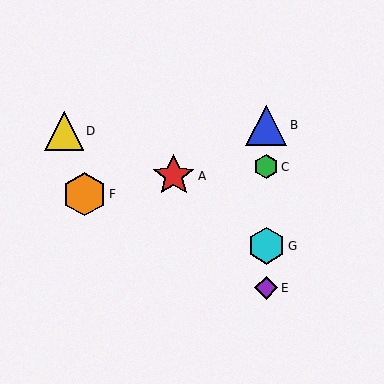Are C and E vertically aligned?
Yes, both are at x≈266.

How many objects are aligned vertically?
4 objects (B, C, E, G) are aligned vertically.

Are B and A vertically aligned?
No, B is at x≈266 and A is at x≈174.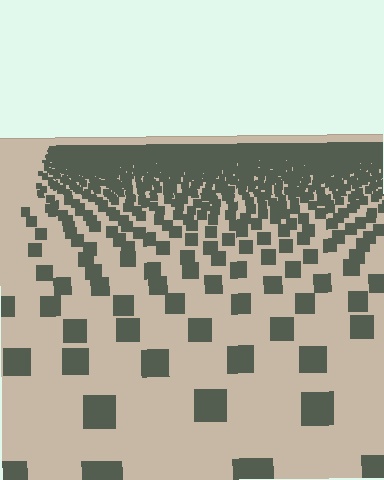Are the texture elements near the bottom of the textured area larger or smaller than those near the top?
Larger. Near the bottom, elements are closer to the viewer and appear at a bigger on-screen size.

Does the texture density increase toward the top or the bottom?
Density increases toward the top.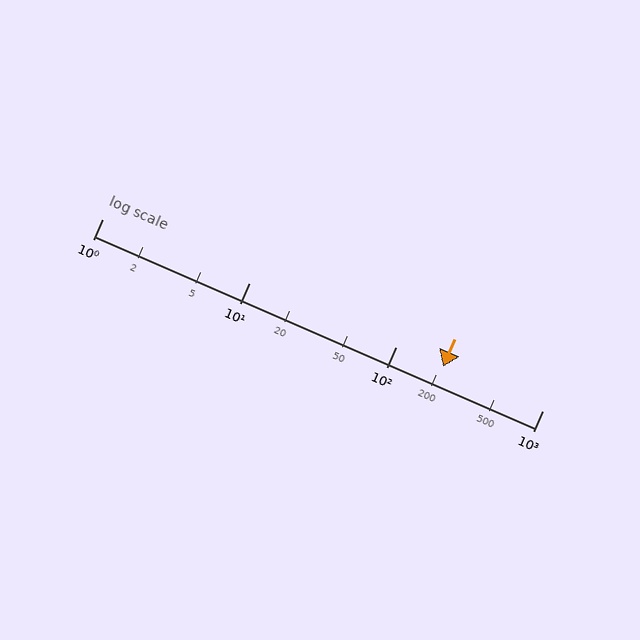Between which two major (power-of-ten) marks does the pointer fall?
The pointer is between 100 and 1000.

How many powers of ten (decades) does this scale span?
The scale spans 3 decades, from 1 to 1000.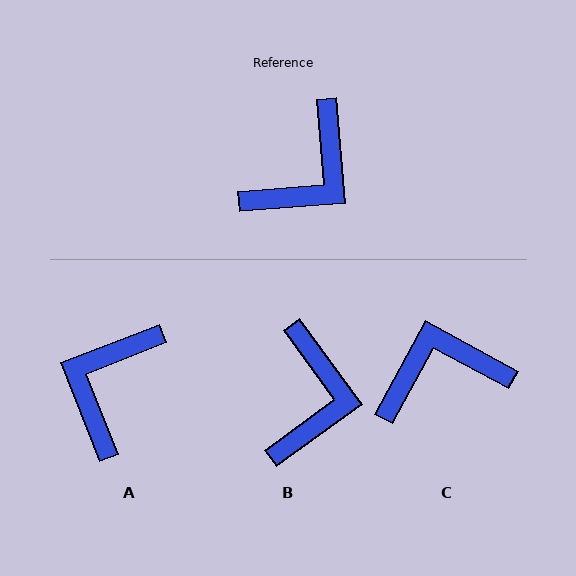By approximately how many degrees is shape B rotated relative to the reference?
Approximately 32 degrees counter-clockwise.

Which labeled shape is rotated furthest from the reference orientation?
A, about 163 degrees away.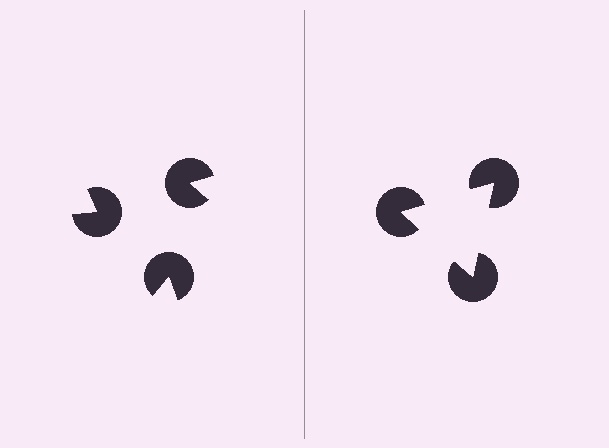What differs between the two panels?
The pac-man discs are positioned identically on both sides; only the wedge orientations differ. On the right they align to a triangle; on the left they are misaligned.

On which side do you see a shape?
An illusory triangle appears on the right side. On the left side the wedge cuts are rotated, so no coherent shape forms.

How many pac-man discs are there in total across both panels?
6 — 3 on each side.